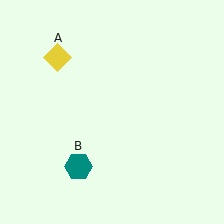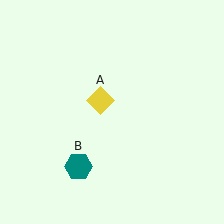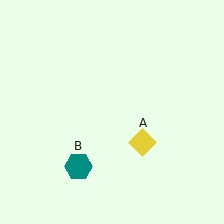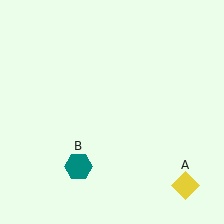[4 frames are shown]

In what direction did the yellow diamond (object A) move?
The yellow diamond (object A) moved down and to the right.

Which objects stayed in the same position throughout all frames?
Teal hexagon (object B) remained stationary.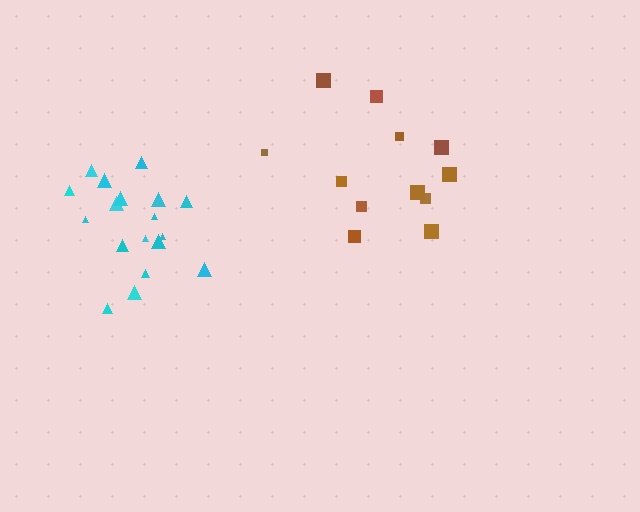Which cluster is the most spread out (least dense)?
Brown.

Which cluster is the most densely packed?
Cyan.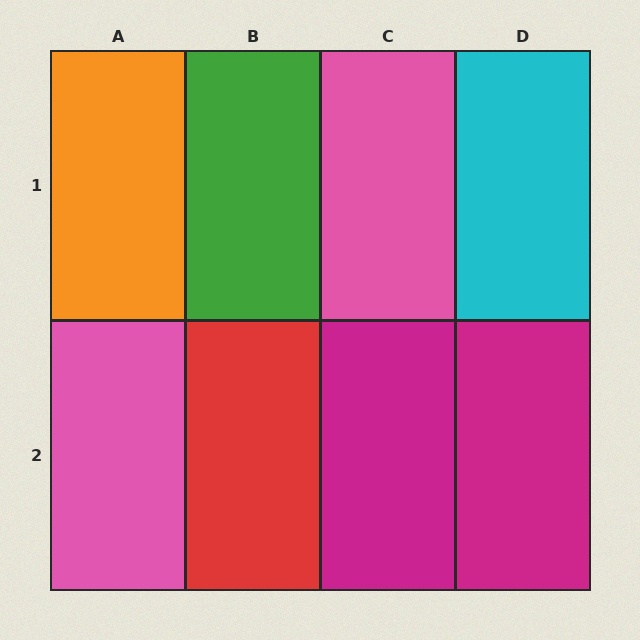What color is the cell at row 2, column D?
Magenta.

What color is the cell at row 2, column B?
Red.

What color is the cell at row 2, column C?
Magenta.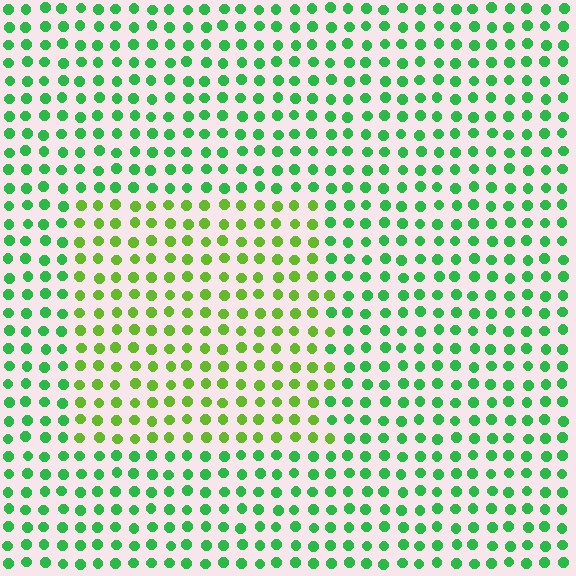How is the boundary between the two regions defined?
The boundary is defined purely by a slight shift in hue (about 36 degrees). Spacing, size, and orientation are identical on both sides.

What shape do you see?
I see a rectangle.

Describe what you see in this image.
The image is filled with small green elements in a uniform arrangement. A rectangle-shaped region is visible where the elements are tinted to a slightly different hue, forming a subtle color boundary.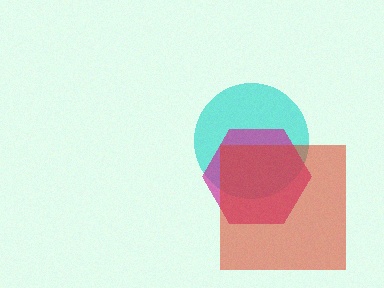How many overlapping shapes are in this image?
There are 3 overlapping shapes in the image.